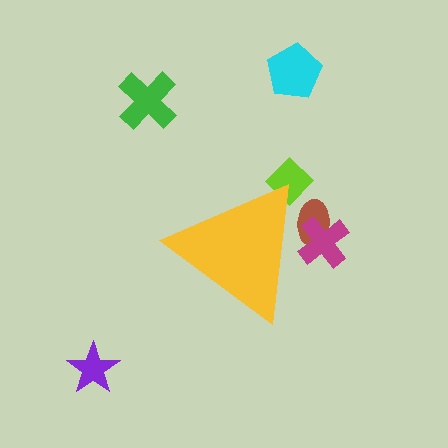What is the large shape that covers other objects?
A yellow triangle.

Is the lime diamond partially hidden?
Yes, the lime diamond is partially hidden behind the yellow triangle.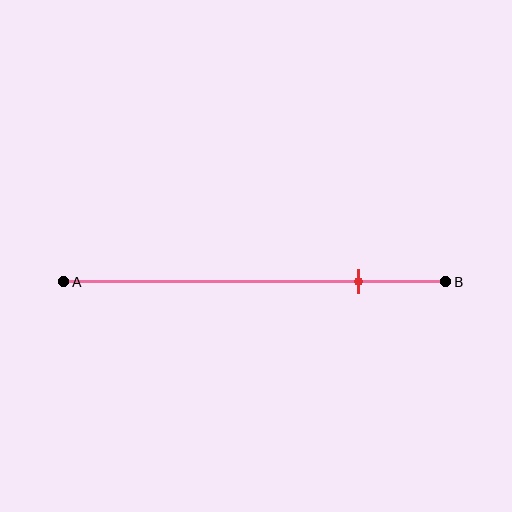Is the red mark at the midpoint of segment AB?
No, the mark is at about 75% from A, not at the 50% midpoint.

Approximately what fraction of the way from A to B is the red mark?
The red mark is approximately 75% of the way from A to B.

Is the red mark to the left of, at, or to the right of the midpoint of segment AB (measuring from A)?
The red mark is to the right of the midpoint of segment AB.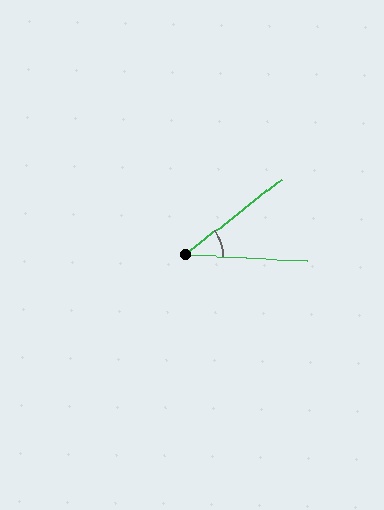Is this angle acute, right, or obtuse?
It is acute.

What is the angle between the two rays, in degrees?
Approximately 41 degrees.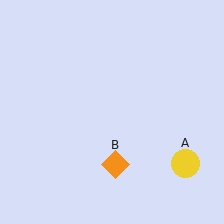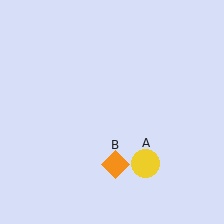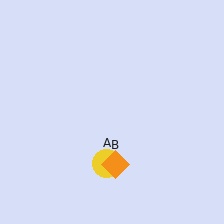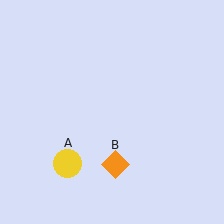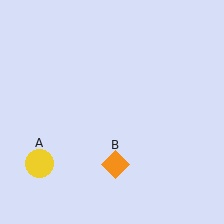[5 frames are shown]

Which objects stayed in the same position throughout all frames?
Orange diamond (object B) remained stationary.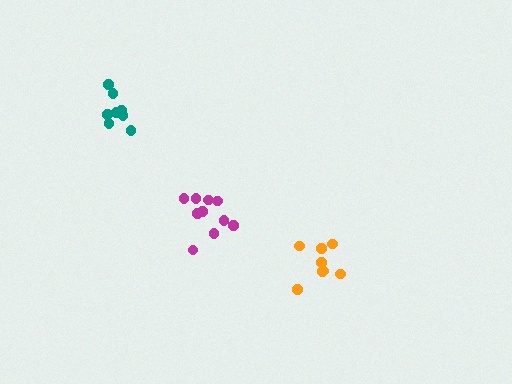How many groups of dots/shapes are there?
There are 3 groups.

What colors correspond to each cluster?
The clusters are colored: magenta, teal, orange.